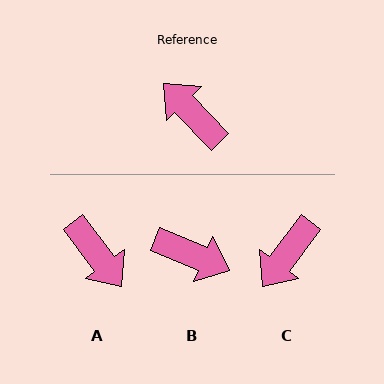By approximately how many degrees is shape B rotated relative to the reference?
Approximately 157 degrees clockwise.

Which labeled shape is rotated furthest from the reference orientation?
A, about 173 degrees away.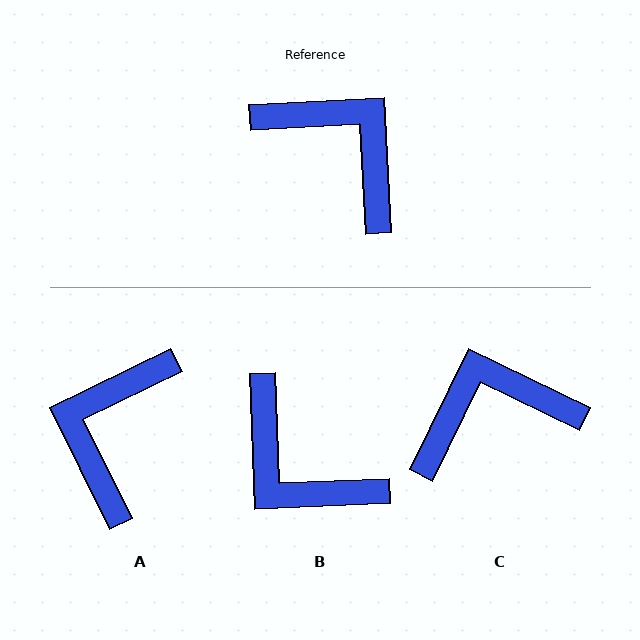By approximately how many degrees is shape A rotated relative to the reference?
Approximately 113 degrees counter-clockwise.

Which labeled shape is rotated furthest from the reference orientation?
B, about 179 degrees away.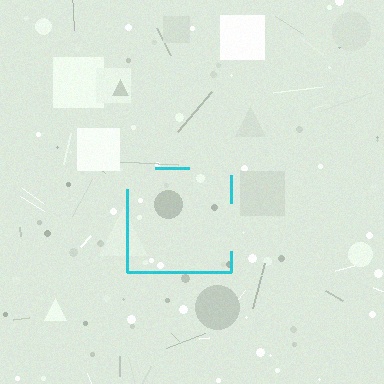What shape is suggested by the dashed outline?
The dashed outline suggests a square.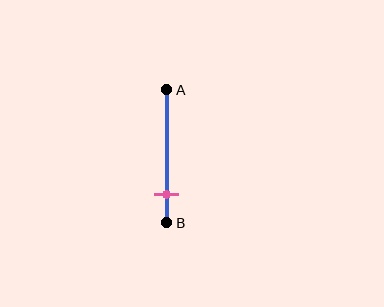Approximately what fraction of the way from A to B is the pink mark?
The pink mark is approximately 80% of the way from A to B.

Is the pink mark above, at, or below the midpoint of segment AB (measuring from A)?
The pink mark is below the midpoint of segment AB.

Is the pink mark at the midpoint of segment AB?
No, the mark is at about 80% from A, not at the 50% midpoint.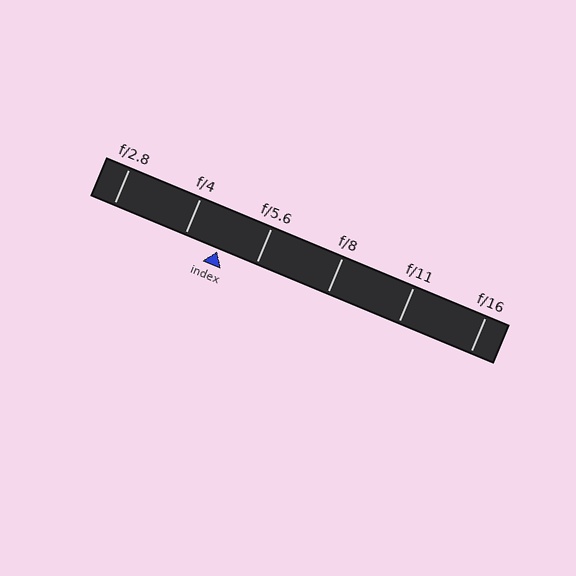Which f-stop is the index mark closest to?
The index mark is closest to f/4.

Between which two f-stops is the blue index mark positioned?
The index mark is between f/4 and f/5.6.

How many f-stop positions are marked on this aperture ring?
There are 6 f-stop positions marked.